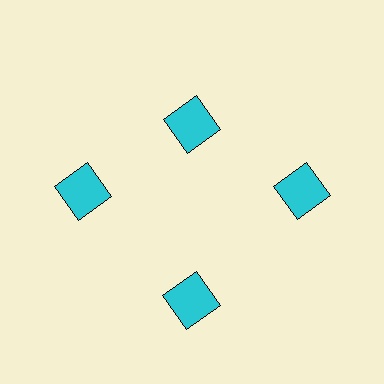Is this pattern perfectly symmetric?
No. The 4 cyan squares are arranged in a ring, but one element near the 12 o'clock position is pulled inward toward the center, breaking the 4-fold rotational symmetry.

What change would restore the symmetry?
The symmetry would be restored by moving it outward, back onto the ring so that all 4 squares sit at equal angles and equal distance from the center.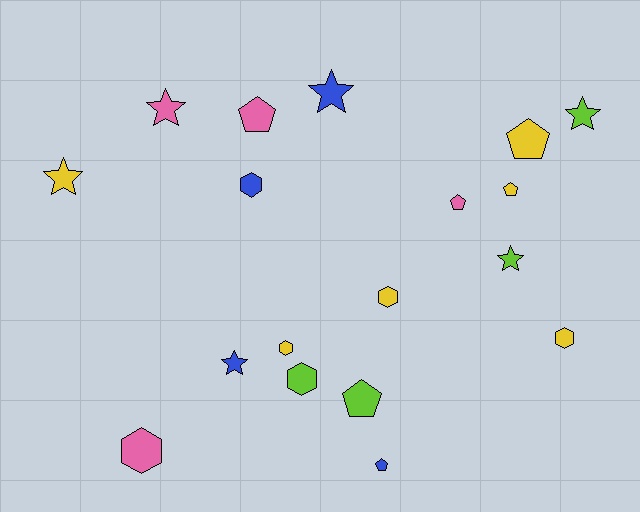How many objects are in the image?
There are 18 objects.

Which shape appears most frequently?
Pentagon, with 6 objects.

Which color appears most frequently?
Yellow, with 6 objects.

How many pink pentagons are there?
There are 2 pink pentagons.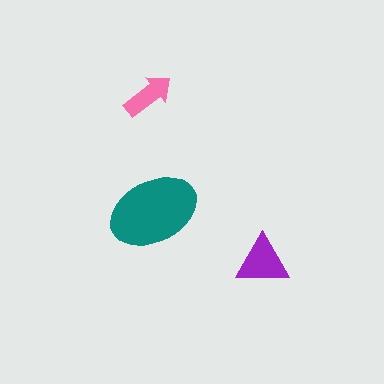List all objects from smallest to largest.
The pink arrow, the purple triangle, the teal ellipse.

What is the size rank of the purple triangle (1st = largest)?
2nd.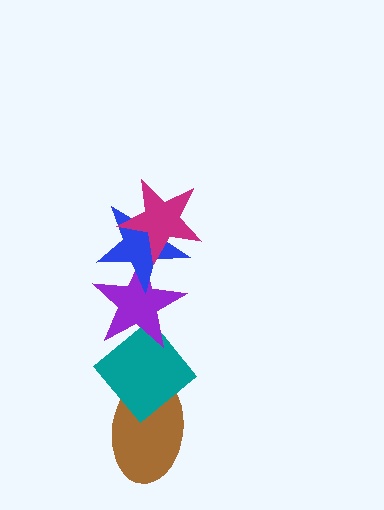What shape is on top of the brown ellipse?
The teal diamond is on top of the brown ellipse.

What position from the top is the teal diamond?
The teal diamond is 4th from the top.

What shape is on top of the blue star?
The magenta star is on top of the blue star.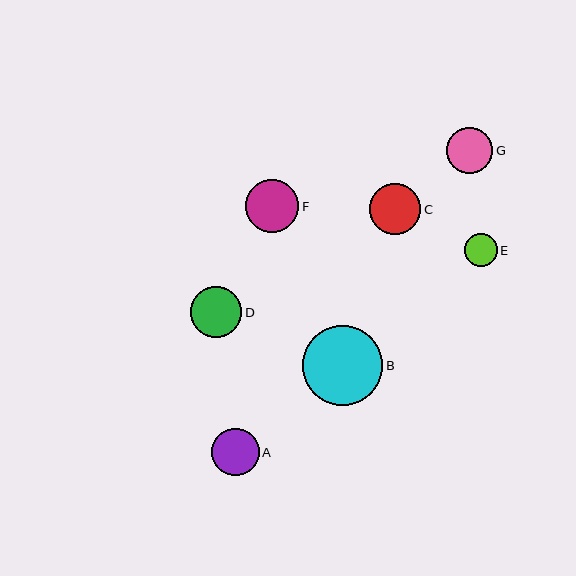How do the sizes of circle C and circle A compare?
Circle C and circle A are approximately the same size.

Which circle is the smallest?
Circle E is the smallest with a size of approximately 33 pixels.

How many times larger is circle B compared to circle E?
Circle B is approximately 2.4 times the size of circle E.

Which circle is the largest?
Circle B is the largest with a size of approximately 80 pixels.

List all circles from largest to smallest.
From largest to smallest: B, F, C, D, A, G, E.